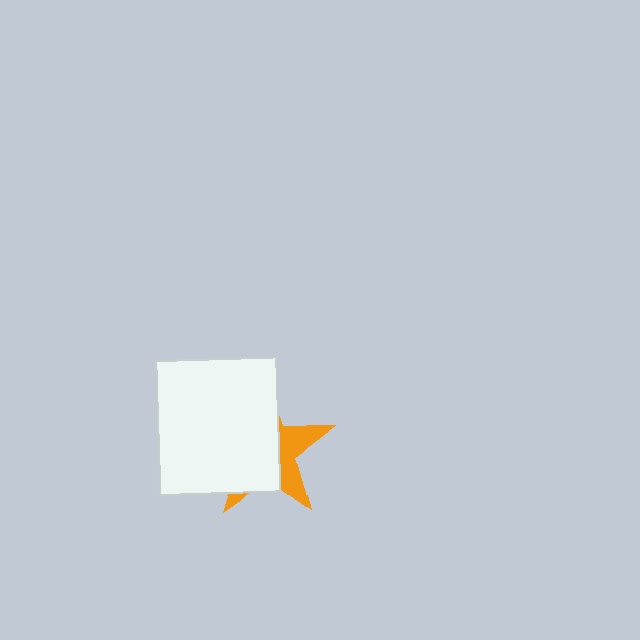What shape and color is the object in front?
The object in front is a white rectangle.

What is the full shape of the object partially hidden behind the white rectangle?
The partially hidden object is an orange star.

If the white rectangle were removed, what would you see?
You would see the complete orange star.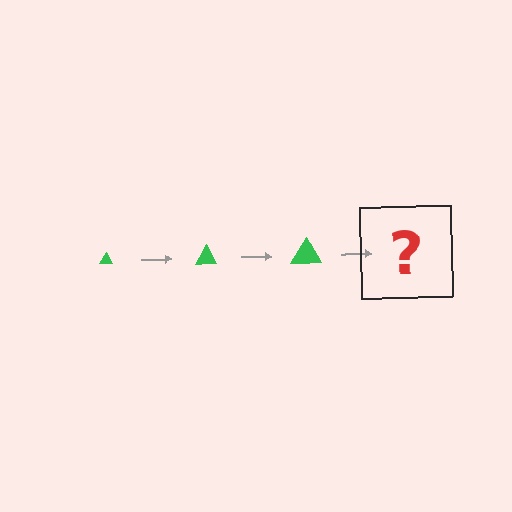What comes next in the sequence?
The next element should be a green triangle, larger than the previous one.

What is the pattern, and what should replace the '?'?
The pattern is that the triangle gets progressively larger each step. The '?' should be a green triangle, larger than the previous one.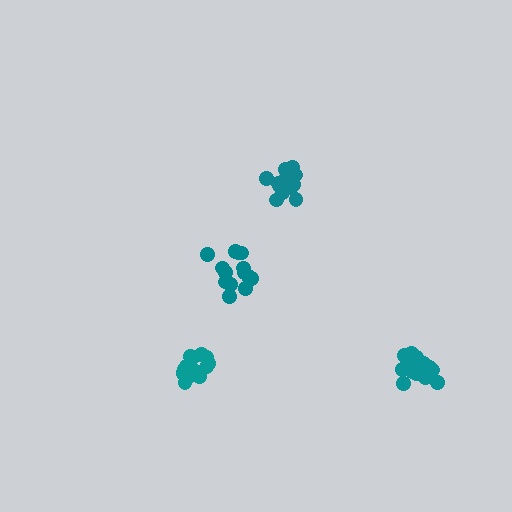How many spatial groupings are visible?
There are 4 spatial groupings.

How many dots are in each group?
Group 1: 17 dots, Group 2: 15 dots, Group 3: 15 dots, Group 4: 21 dots (68 total).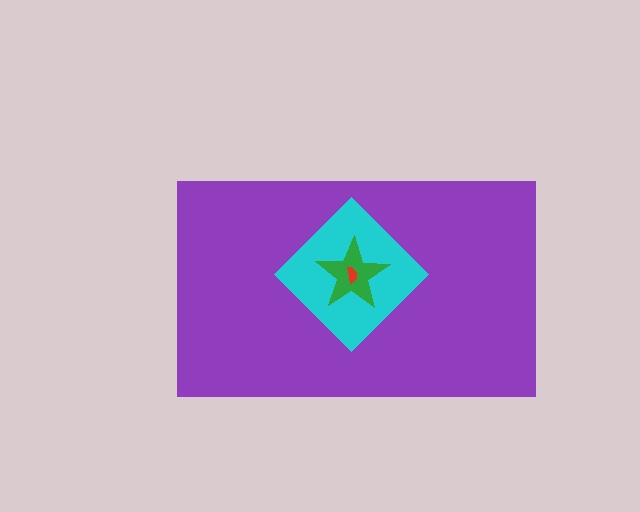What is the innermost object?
The red semicircle.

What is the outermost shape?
The purple rectangle.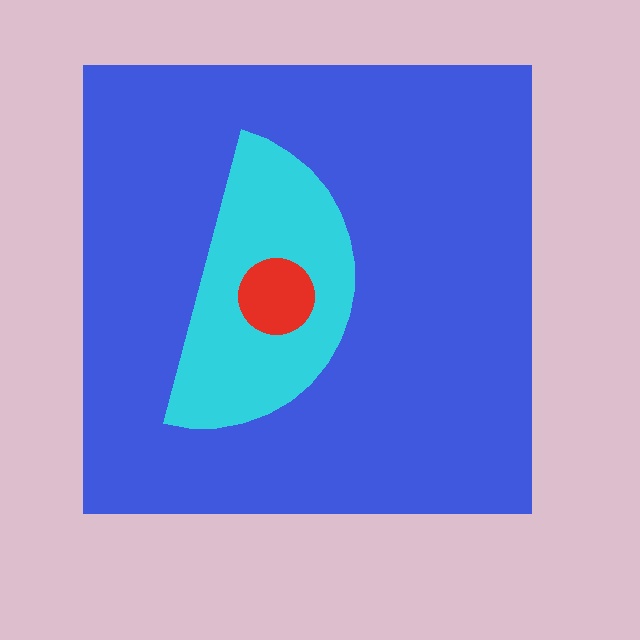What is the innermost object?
The red circle.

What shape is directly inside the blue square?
The cyan semicircle.